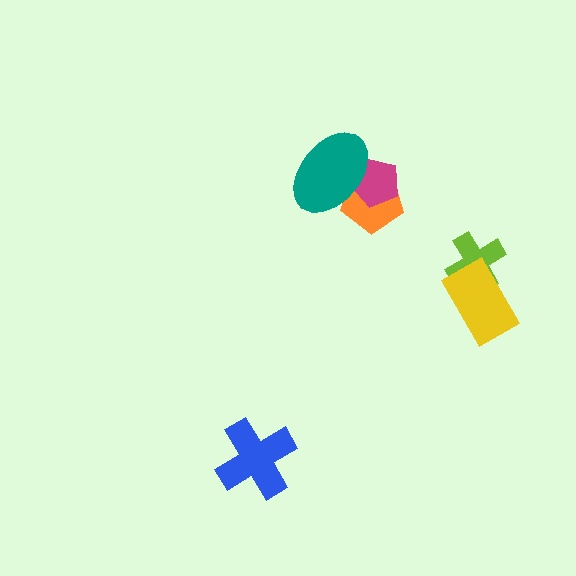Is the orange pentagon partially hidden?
Yes, it is partially covered by another shape.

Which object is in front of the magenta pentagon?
The teal ellipse is in front of the magenta pentagon.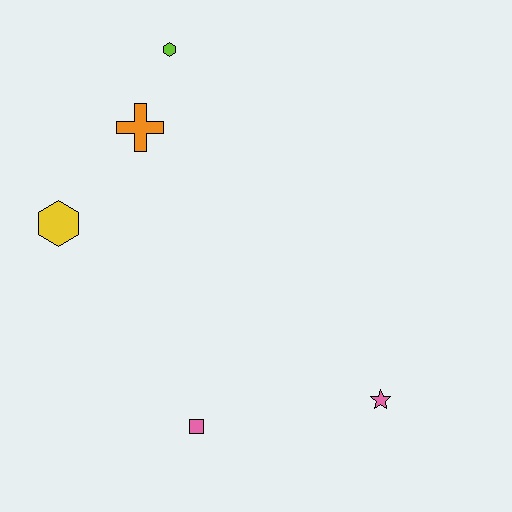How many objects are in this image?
There are 5 objects.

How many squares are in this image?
There is 1 square.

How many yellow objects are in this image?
There is 1 yellow object.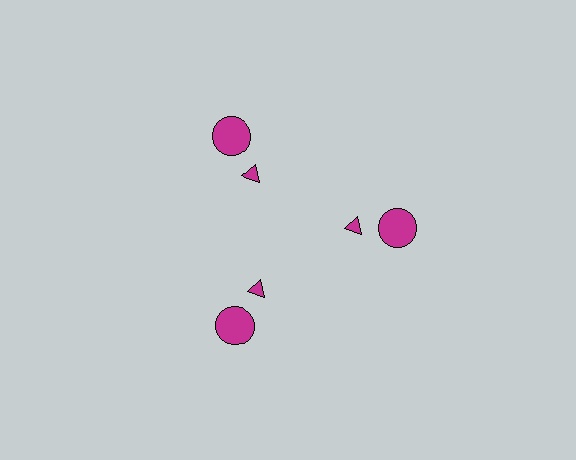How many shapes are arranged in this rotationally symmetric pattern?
There are 6 shapes, arranged in 3 groups of 2.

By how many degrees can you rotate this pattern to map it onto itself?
The pattern maps onto itself every 120 degrees of rotation.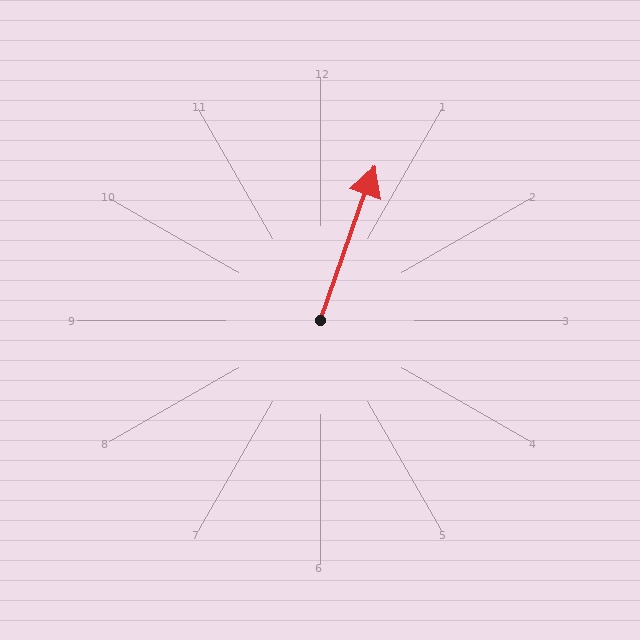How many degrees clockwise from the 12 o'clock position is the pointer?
Approximately 20 degrees.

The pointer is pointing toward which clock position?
Roughly 1 o'clock.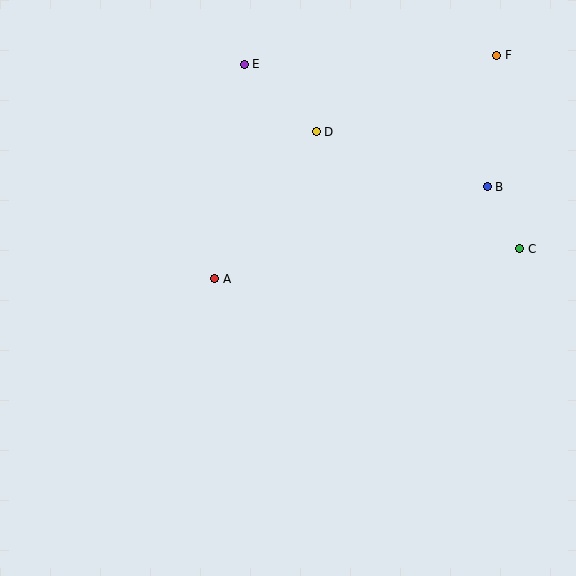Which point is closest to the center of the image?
Point A at (215, 279) is closest to the center.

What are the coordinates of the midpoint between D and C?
The midpoint between D and C is at (418, 190).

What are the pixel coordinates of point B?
Point B is at (487, 187).